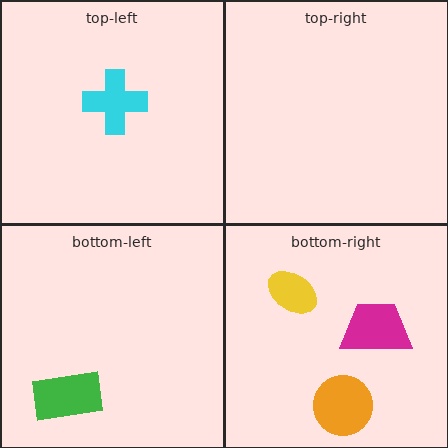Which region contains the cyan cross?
The top-left region.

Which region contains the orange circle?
The bottom-right region.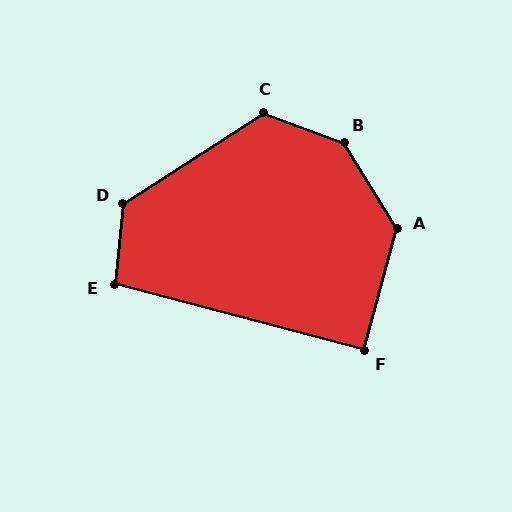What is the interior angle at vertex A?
Approximately 134 degrees (obtuse).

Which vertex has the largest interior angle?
B, at approximately 142 degrees.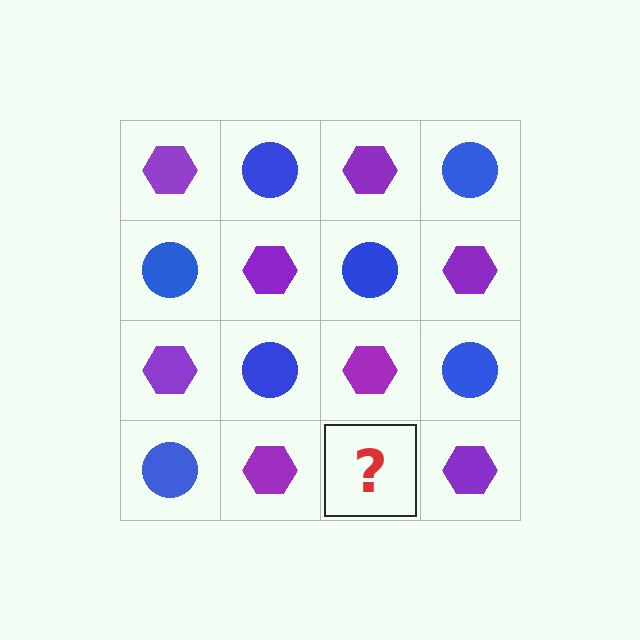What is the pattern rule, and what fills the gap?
The rule is that it alternates purple hexagon and blue circle in a checkerboard pattern. The gap should be filled with a blue circle.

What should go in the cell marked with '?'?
The missing cell should contain a blue circle.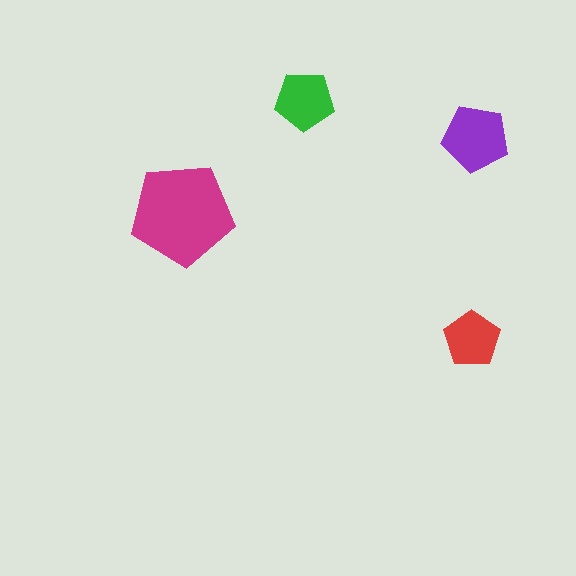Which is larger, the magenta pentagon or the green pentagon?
The magenta one.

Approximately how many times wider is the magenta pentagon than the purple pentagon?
About 1.5 times wider.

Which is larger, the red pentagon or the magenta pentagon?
The magenta one.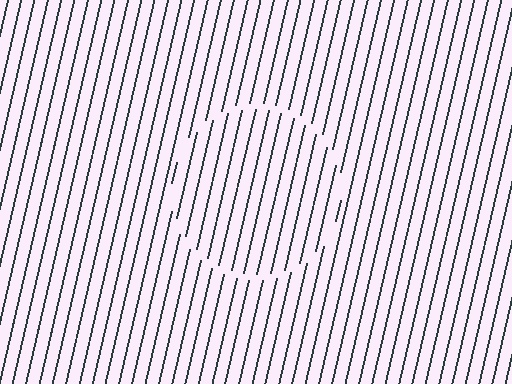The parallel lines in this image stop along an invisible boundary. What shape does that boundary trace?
An illusory circle. The interior of the shape contains the same grating, shifted by half a period — the contour is defined by the phase discontinuity where line-ends from the inner and outer gratings abut.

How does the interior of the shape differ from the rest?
The interior of the shape contains the same grating, shifted by half a period — the contour is defined by the phase discontinuity where line-ends from the inner and outer gratings abut.